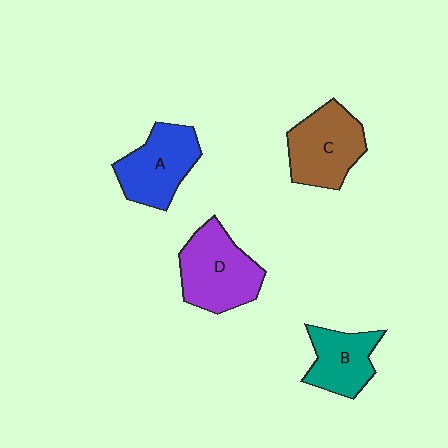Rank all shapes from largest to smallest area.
From largest to smallest: D (purple), C (brown), A (blue), B (teal).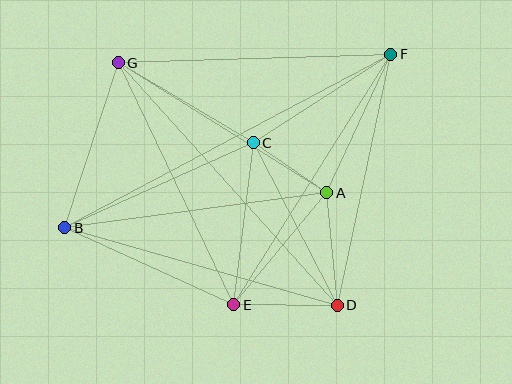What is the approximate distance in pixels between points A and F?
The distance between A and F is approximately 153 pixels.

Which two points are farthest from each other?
Points B and F are farthest from each other.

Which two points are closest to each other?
Points A and C are closest to each other.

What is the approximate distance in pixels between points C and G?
The distance between C and G is approximately 157 pixels.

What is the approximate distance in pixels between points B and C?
The distance between B and C is approximately 207 pixels.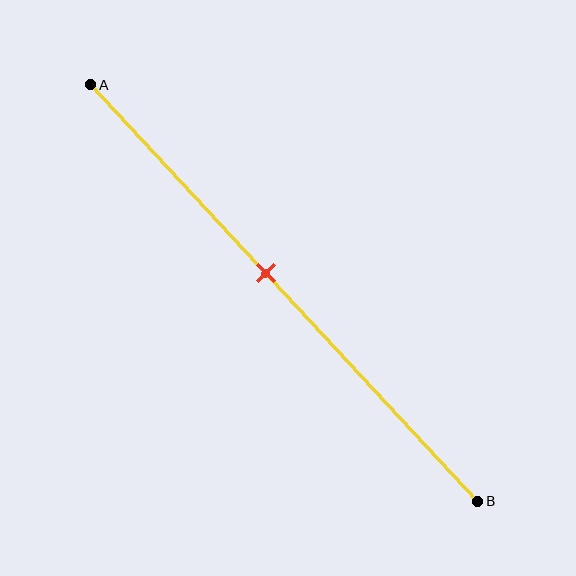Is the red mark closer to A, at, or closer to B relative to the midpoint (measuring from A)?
The red mark is closer to point A than the midpoint of segment AB.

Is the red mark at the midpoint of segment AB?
No, the mark is at about 45% from A, not at the 50% midpoint.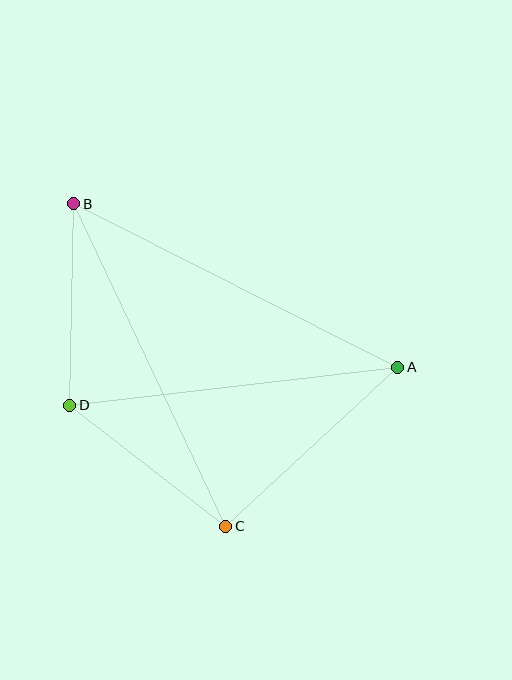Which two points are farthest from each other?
Points A and B are farthest from each other.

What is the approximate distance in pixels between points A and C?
The distance between A and C is approximately 234 pixels.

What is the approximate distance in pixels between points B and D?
The distance between B and D is approximately 201 pixels.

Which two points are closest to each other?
Points C and D are closest to each other.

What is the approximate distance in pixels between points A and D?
The distance between A and D is approximately 330 pixels.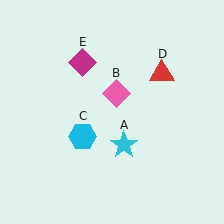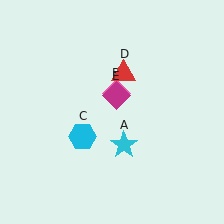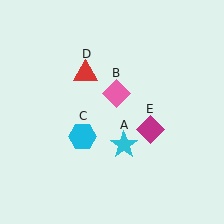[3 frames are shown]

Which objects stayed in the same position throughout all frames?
Cyan star (object A) and pink diamond (object B) and cyan hexagon (object C) remained stationary.